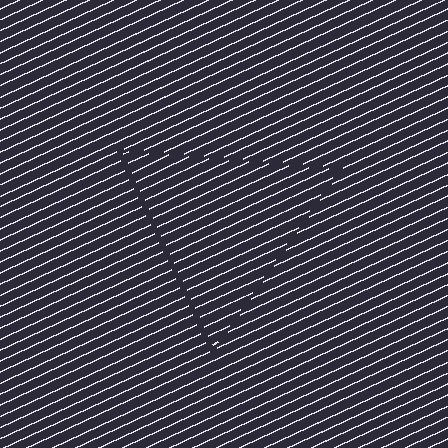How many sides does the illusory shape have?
3 sides — the line-ends trace a triangle.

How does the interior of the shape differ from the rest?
The interior of the shape contains the same grating, shifted by half a period — the contour is defined by the phase discontinuity where line-ends from the inner and outer gratings abut.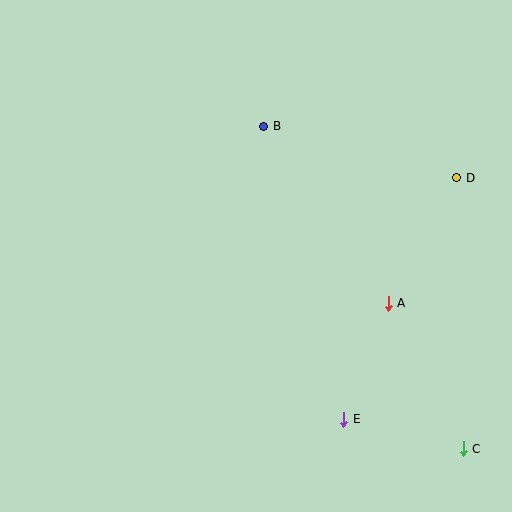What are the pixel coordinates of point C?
Point C is at (463, 449).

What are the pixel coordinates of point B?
Point B is at (264, 126).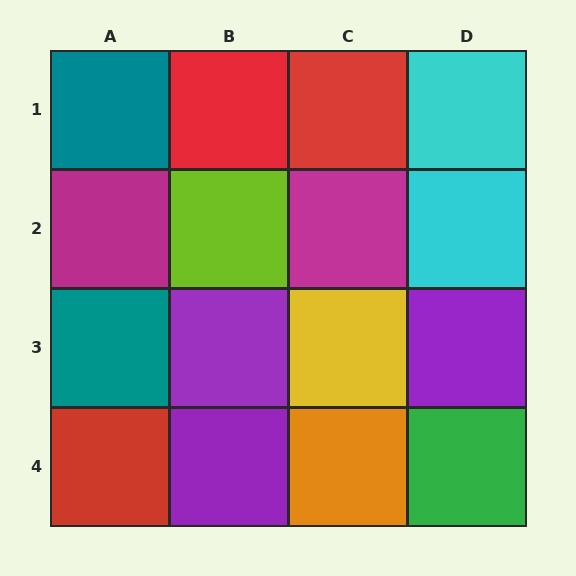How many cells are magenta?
2 cells are magenta.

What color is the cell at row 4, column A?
Red.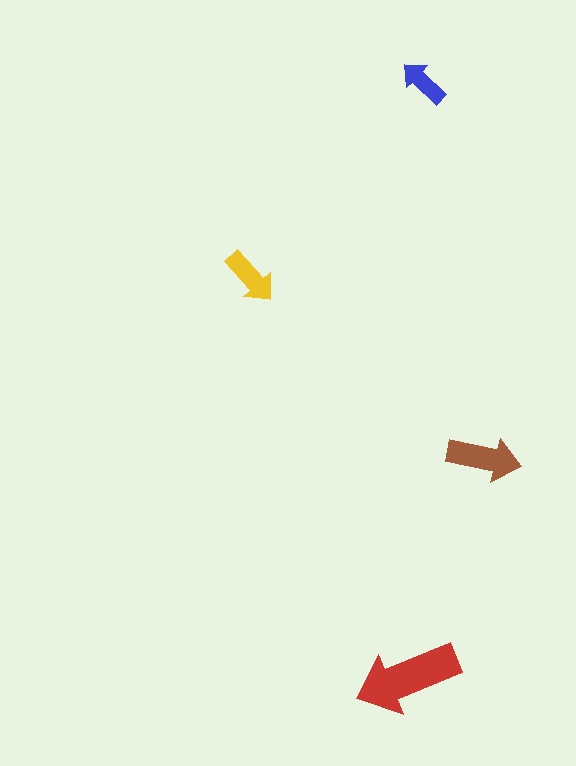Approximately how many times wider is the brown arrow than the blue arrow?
About 1.5 times wider.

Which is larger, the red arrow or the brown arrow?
The red one.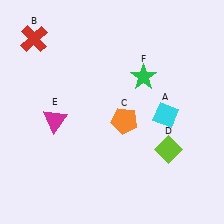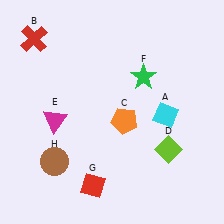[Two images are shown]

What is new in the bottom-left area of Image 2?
A brown circle (H) was added in the bottom-left area of Image 2.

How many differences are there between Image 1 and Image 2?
There are 2 differences between the two images.